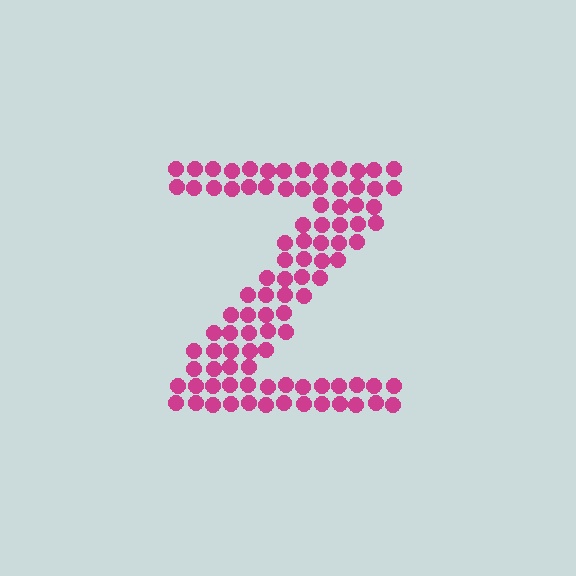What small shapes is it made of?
It is made of small circles.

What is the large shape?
The large shape is the letter Z.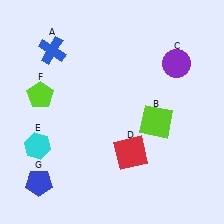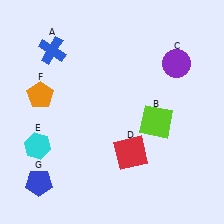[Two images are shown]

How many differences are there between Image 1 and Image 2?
There is 1 difference between the two images.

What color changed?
The pentagon (F) changed from lime in Image 1 to orange in Image 2.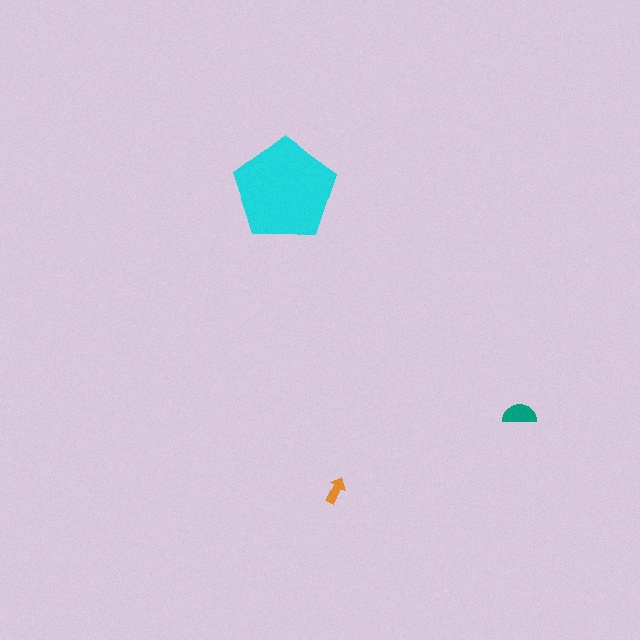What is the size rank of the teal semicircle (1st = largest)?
2nd.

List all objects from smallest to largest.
The orange arrow, the teal semicircle, the cyan pentagon.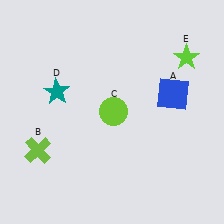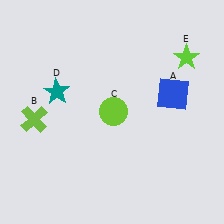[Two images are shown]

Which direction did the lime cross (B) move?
The lime cross (B) moved up.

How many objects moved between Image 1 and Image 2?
1 object moved between the two images.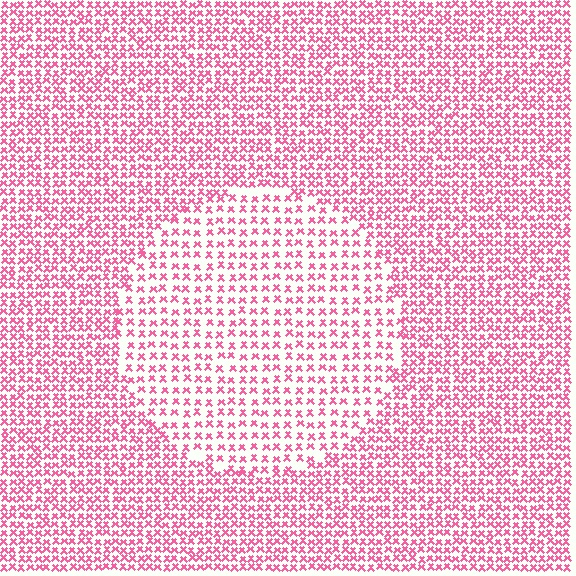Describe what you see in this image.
The image contains small pink elements arranged at two different densities. A circle-shaped region is visible where the elements are less densely packed than the surrounding area.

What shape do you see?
I see a circle.